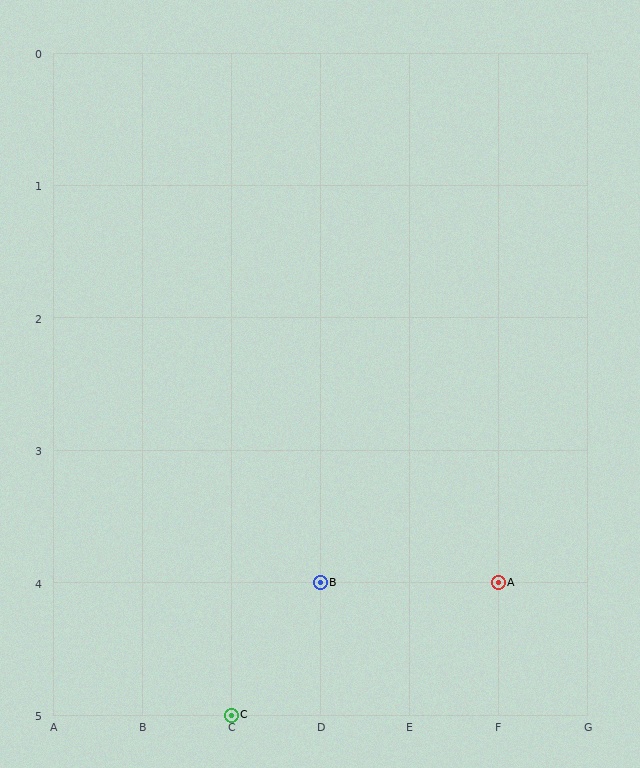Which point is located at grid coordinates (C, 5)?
Point C is at (C, 5).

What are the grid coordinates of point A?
Point A is at grid coordinates (F, 4).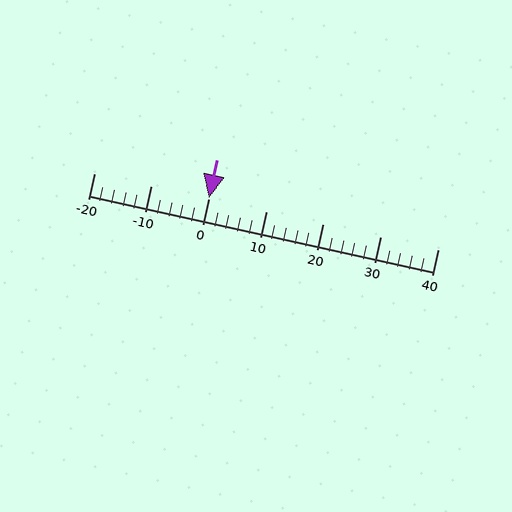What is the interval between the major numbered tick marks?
The major tick marks are spaced 10 units apart.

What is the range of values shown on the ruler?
The ruler shows values from -20 to 40.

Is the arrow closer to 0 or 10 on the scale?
The arrow is closer to 0.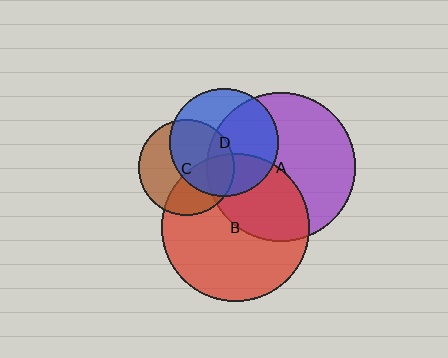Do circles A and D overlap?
Yes.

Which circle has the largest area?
Circle A (purple).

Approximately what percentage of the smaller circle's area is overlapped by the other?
Approximately 55%.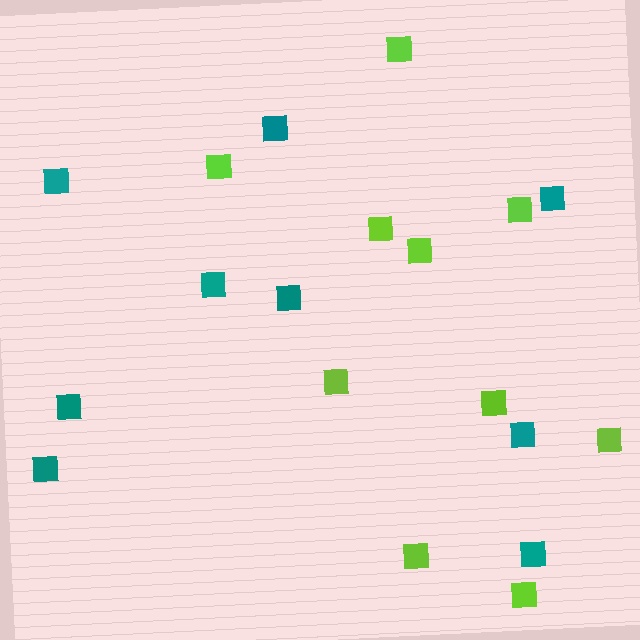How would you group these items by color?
There are 2 groups: one group of lime squares (10) and one group of teal squares (9).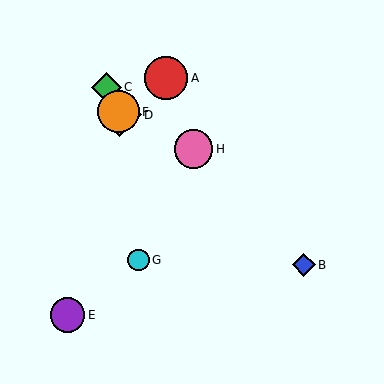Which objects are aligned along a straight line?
Objects C, D, F are aligned along a straight line.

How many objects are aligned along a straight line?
3 objects (C, D, F) are aligned along a straight line.